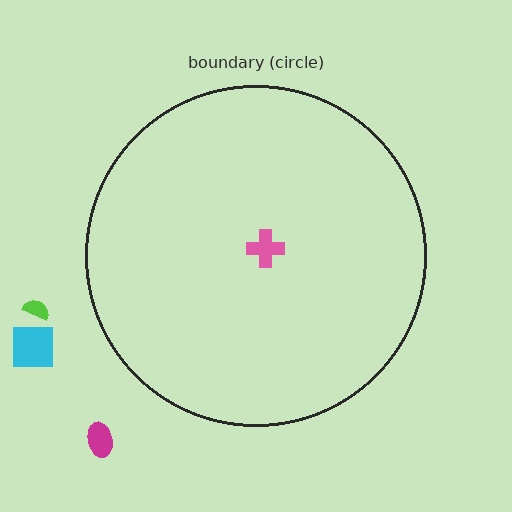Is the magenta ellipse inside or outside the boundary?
Outside.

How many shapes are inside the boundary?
1 inside, 3 outside.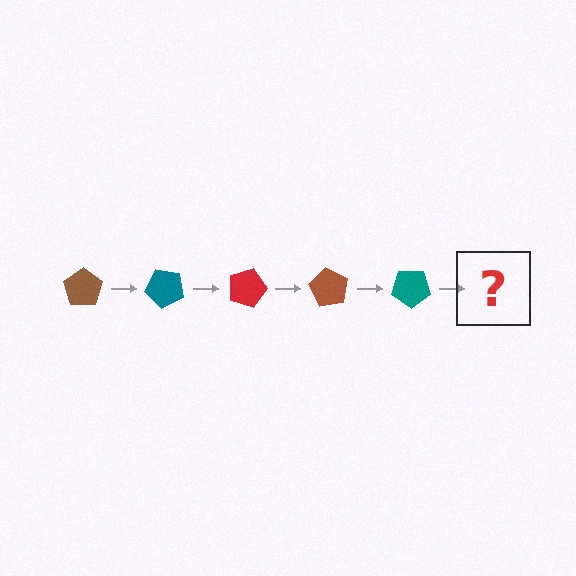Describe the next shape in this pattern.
It should be a red pentagon, rotated 225 degrees from the start.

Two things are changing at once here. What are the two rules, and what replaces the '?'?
The two rules are that it rotates 45 degrees each step and the color cycles through brown, teal, and red. The '?' should be a red pentagon, rotated 225 degrees from the start.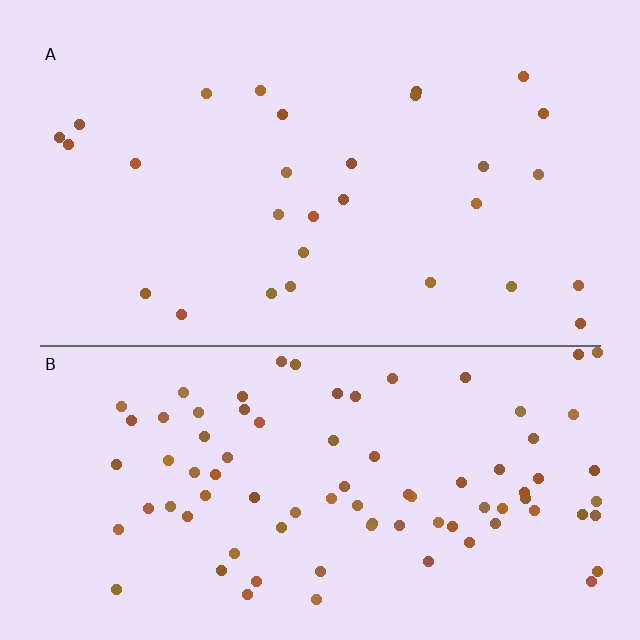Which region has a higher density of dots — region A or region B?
B (the bottom).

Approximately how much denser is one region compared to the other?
Approximately 3.0× — region B over region A.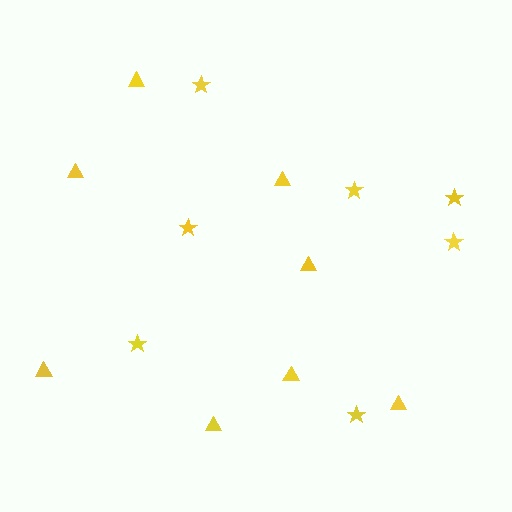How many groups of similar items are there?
There are 2 groups: one group of triangles (8) and one group of stars (7).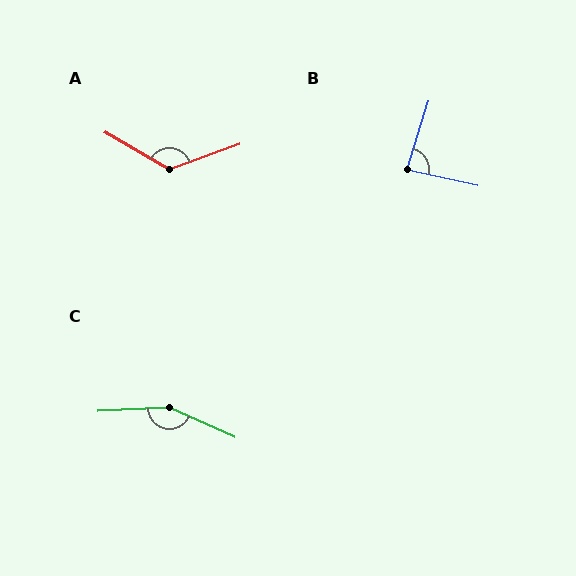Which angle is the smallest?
B, at approximately 85 degrees.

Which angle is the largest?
C, at approximately 153 degrees.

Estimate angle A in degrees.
Approximately 130 degrees.